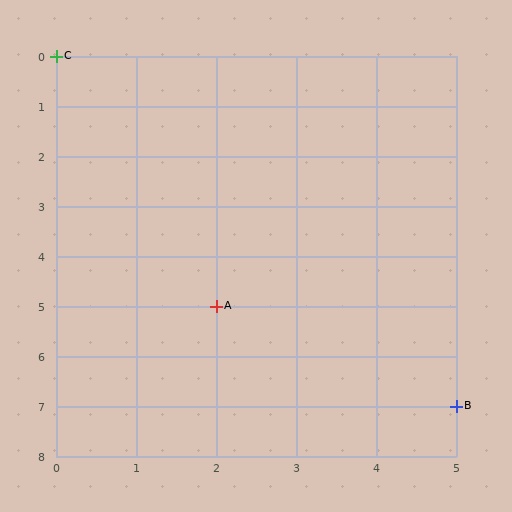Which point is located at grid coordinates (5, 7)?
Point B is at (5, 7).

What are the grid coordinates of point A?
Point A is at grid coordinates (2, 5).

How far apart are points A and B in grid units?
Points A and B are 3 columns and 2 rows apart (about 3.6 grid units diagonally).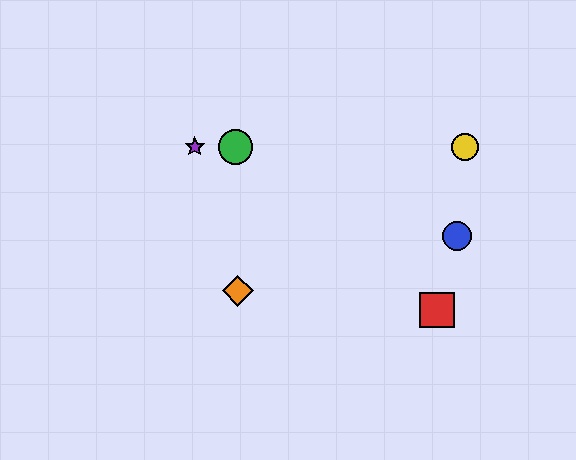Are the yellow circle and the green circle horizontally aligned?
Yes, both are at y≈147.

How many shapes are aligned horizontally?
3 shapes (the green circle, the yellow circle, the purple star) are aligned horizontally.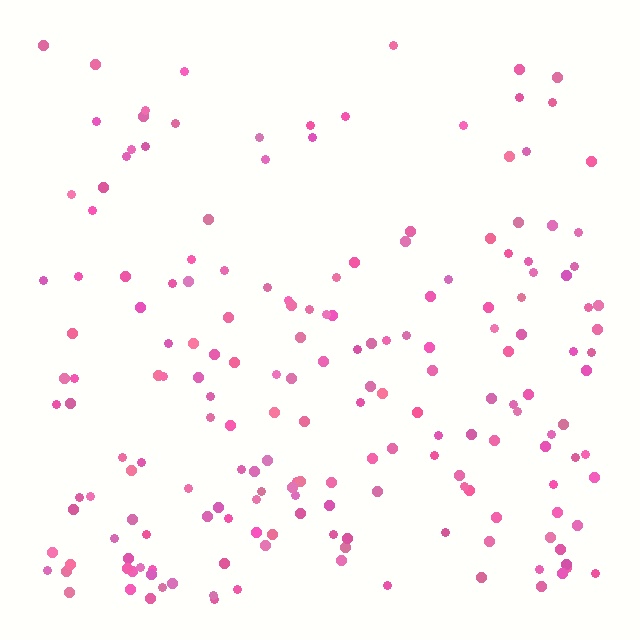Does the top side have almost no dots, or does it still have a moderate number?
Still a moderate number, just noticeably fewer than the bottom.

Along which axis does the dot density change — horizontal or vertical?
Vertical.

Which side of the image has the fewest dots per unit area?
The top.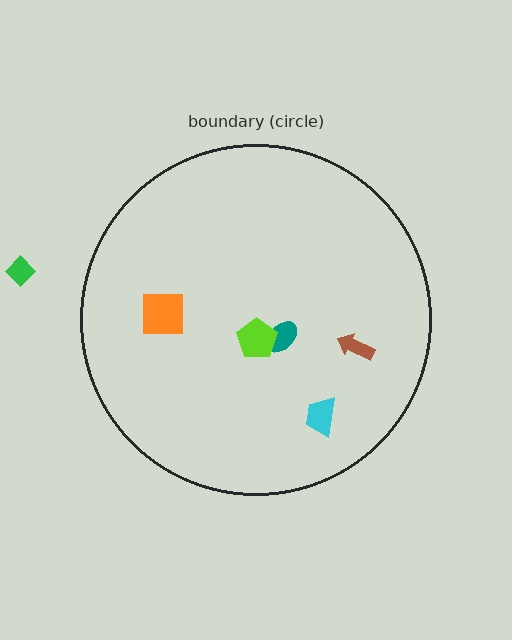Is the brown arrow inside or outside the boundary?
Inside.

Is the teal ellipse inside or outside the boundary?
Inside.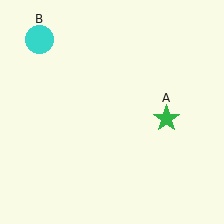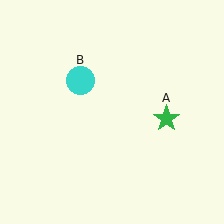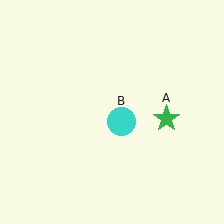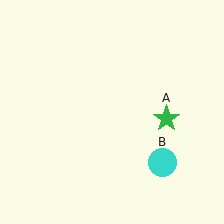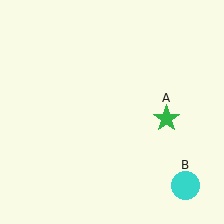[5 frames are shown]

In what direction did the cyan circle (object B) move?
The cyan circle (object B) moved down and to the right.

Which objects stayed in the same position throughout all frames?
Green star (object A) remained stationary.